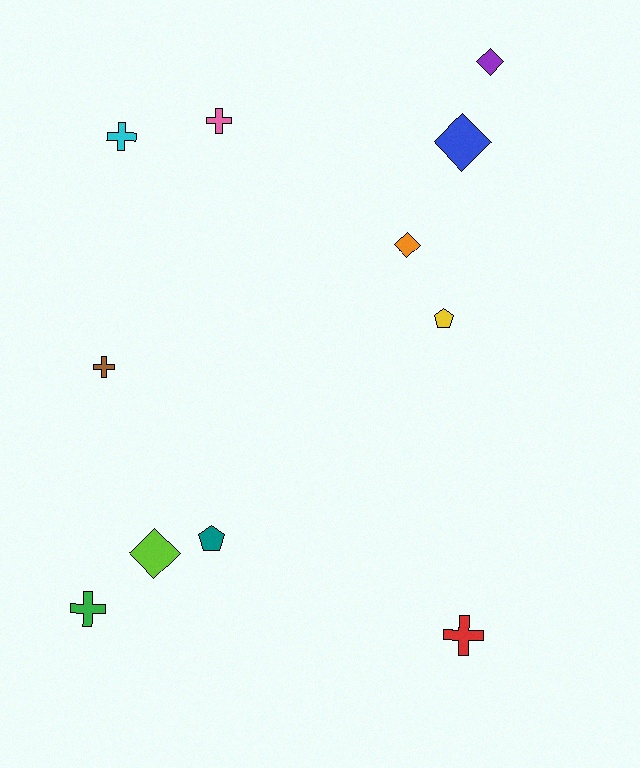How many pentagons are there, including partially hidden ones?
There are 2 pentagons.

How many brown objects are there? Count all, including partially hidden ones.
There is 1 brown object.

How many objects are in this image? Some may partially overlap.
There are 11 objects.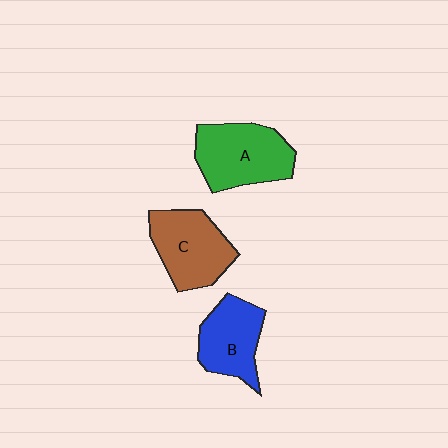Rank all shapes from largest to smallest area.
From largest to smallest: A (green), C (brown), B (blue).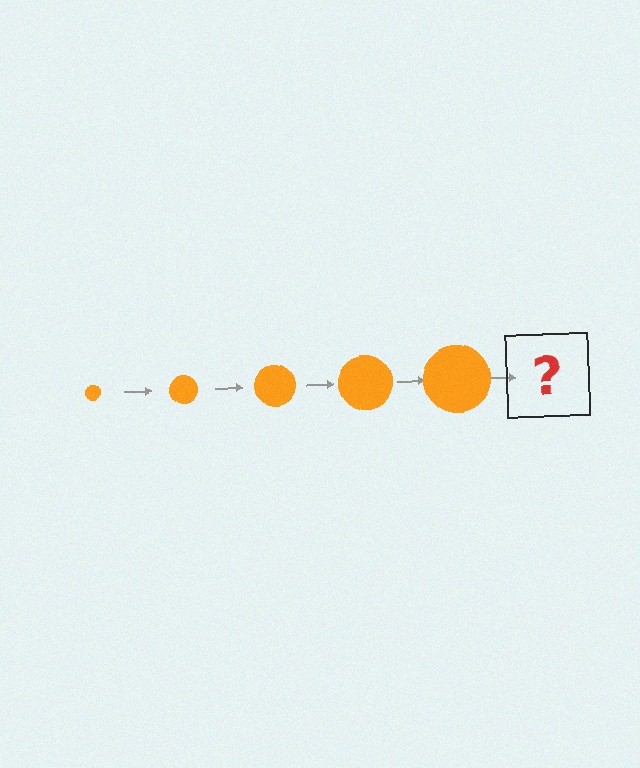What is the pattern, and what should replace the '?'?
The pattern is that the circle gets progressively larger each step. The '?' should be an orange circle, larger than the previous one.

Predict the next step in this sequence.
The next step is an orange circle, larger than the previous one.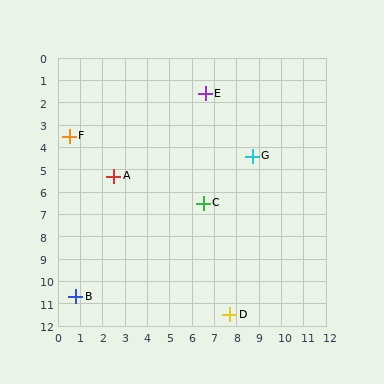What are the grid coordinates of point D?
Point D is at approximately (7.7, 11.5).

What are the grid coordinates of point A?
Point A is at approximately (2.5, 5.3).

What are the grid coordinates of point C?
Point C is at approximately (6.5, 6.5).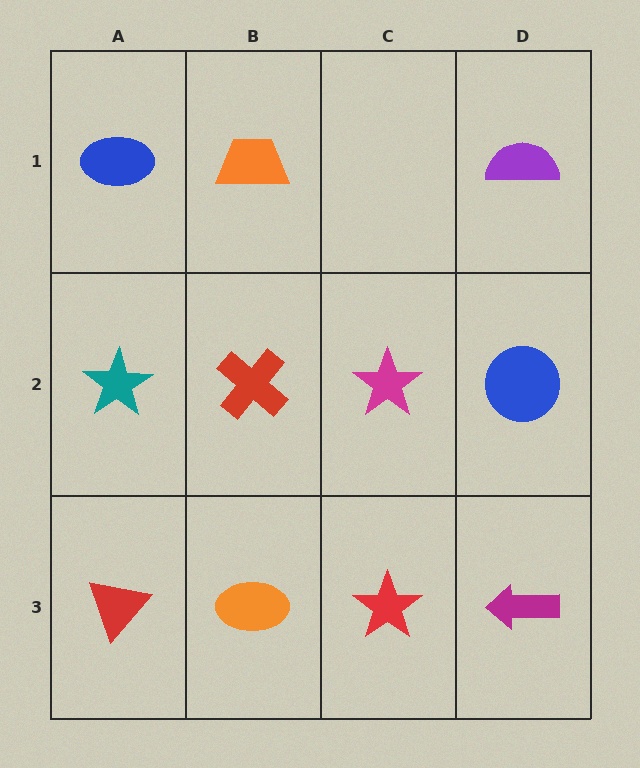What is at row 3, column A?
A red triangle.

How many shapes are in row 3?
4 shapes.